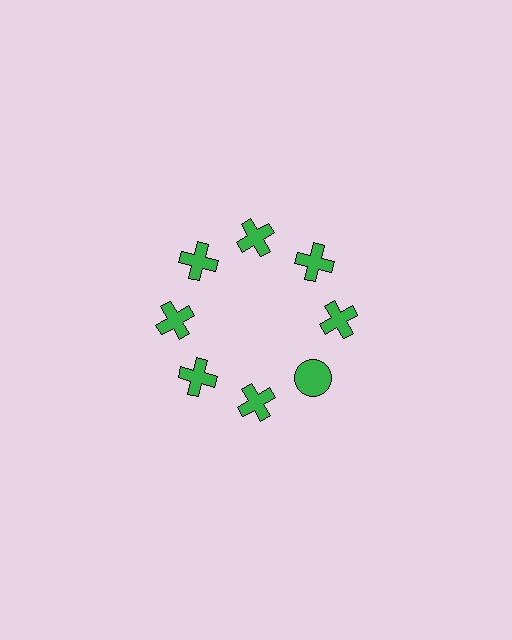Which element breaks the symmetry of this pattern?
The green circle at roughly the 4 o'clock position breaks the symmetry. All other shapes are green crosses.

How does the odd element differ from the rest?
It has a different shape: circle instead of cross.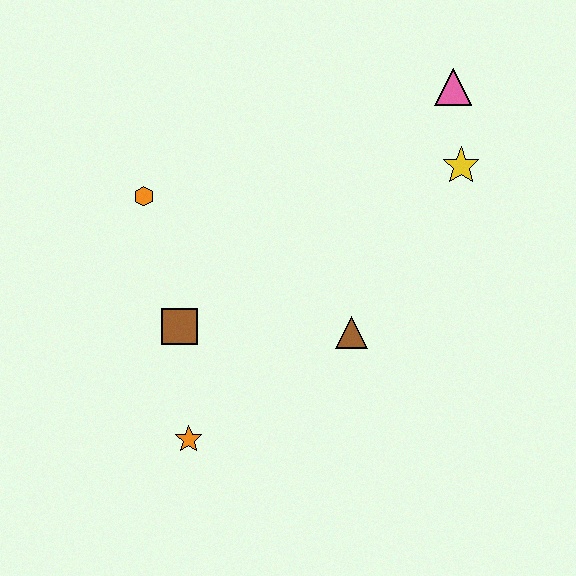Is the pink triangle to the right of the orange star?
Yes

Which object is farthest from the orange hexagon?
The pink triangle is farthest from the orange hexagon.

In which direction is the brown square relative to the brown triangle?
The brown square is to the left of the brown triangle.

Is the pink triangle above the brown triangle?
Yes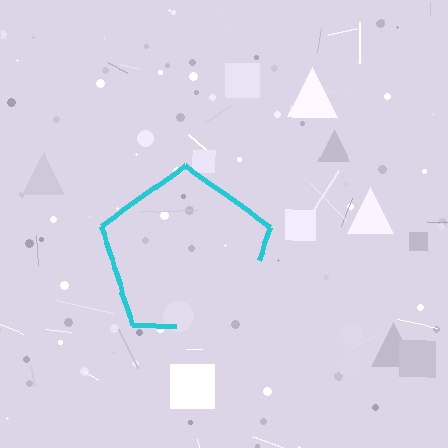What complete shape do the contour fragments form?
The contour fragments form a pentagon.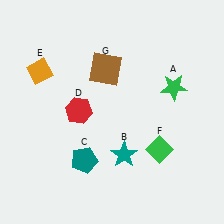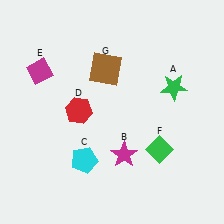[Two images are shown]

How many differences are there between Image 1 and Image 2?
There are 3 differences between the two images.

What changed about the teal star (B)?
In Image 1, B is teal. In Image 2, it changed to magenta.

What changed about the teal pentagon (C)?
In Image 1, C is teal. In Image 2, it changed to cyan.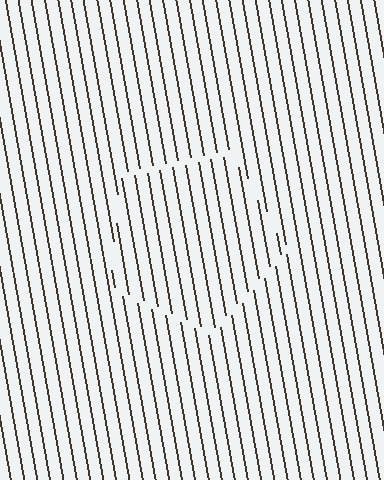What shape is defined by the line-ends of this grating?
An illusory pentagon. The interior of the shape contains the same grating, shifted by half a period — the contour is defined by the phase discontinuity where line-ends from the inner and outer gratings abut.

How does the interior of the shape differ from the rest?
The interior of the shape contains the same grating, shifted by half a period — the contour is defined by the phase discontinuity where line-ends from the inner and outer gratings abut.